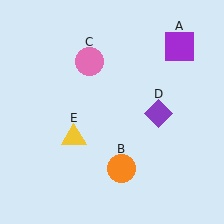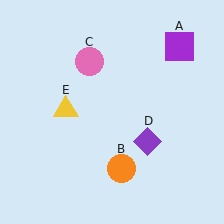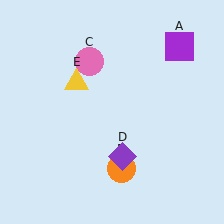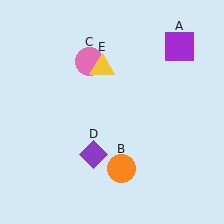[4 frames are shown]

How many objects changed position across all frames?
2 objects changed position: purple diamond (object D), yellow triangle (object E).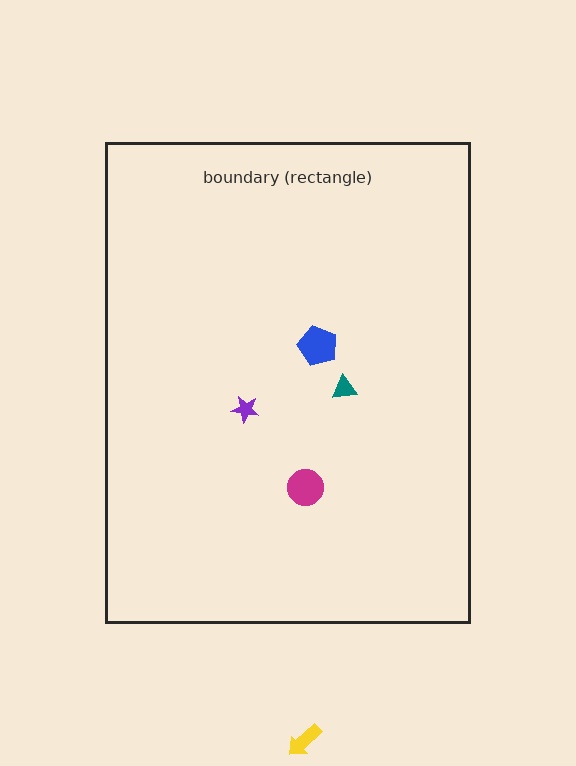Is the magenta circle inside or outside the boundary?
Inside.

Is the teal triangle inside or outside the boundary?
Inside.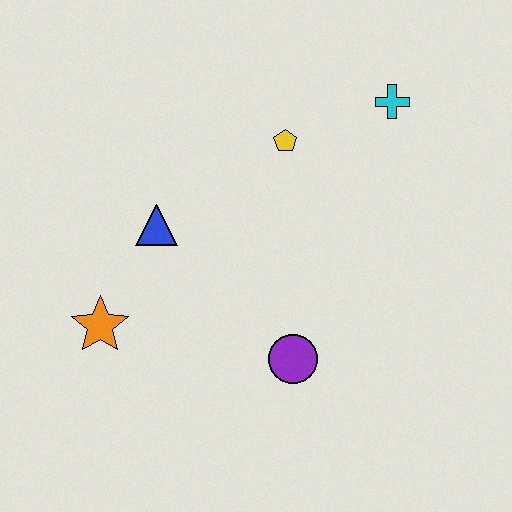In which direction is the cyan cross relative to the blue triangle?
The cyan cross is to the right of the blue triangle.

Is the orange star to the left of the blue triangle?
Yes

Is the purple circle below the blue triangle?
Yes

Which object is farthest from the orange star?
The cyan cross is farthest from the orange star.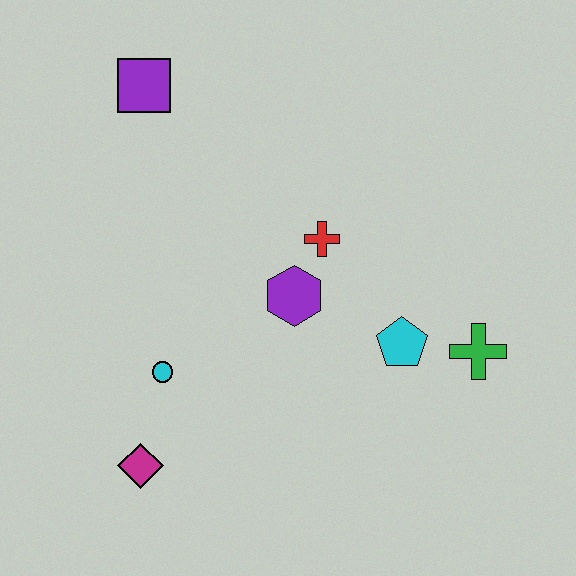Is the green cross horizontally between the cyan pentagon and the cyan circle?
No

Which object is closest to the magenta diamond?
The cyan circle is closest to the magenta diamond.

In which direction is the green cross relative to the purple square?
The green cross is to the right of the purple square.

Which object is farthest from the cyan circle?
The green cross is farthest from the cyan circle.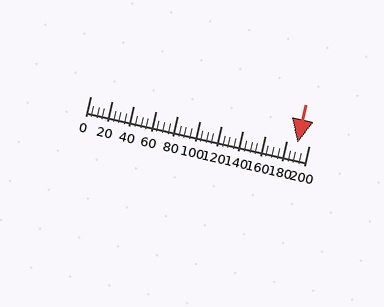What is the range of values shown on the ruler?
The ruler shows values from 0 to 200.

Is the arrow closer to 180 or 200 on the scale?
The arrow is closer to 180.